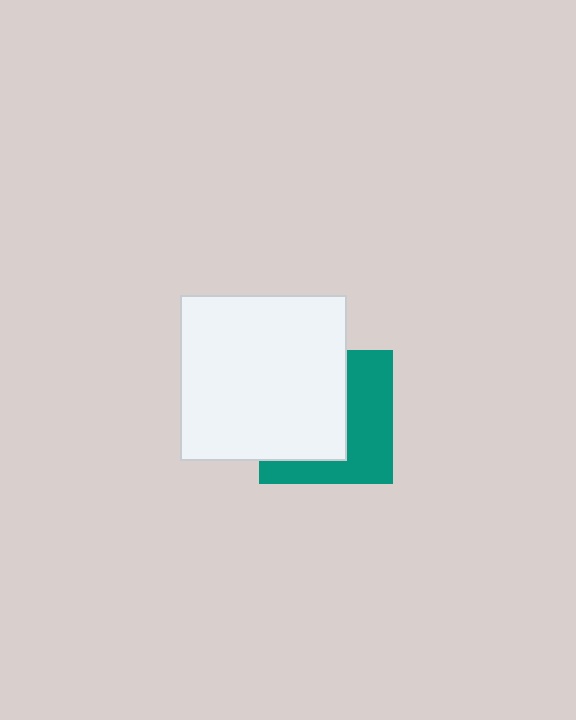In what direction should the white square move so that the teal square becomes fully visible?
The white square should move left. That is the shortest direction to clear the overlap and leave the teal square fully visible.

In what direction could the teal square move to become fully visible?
The teal square could move right. That would shift it out from behind the white square entirely.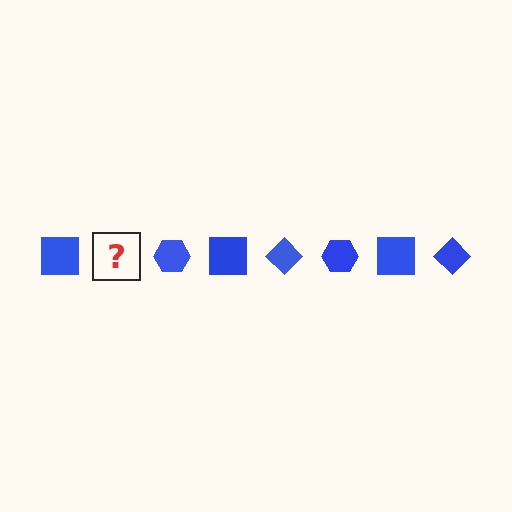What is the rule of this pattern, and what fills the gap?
The rule is that the pattern cycles through square, diamond, hexagon shapes in blue. The gap should be filled with a blue diamond.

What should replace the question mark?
The question mark should be replaced with a blue diamond.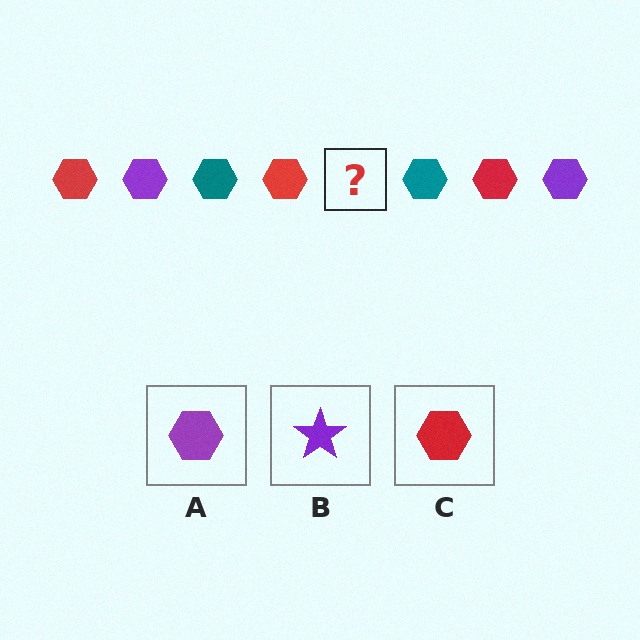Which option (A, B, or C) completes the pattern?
A.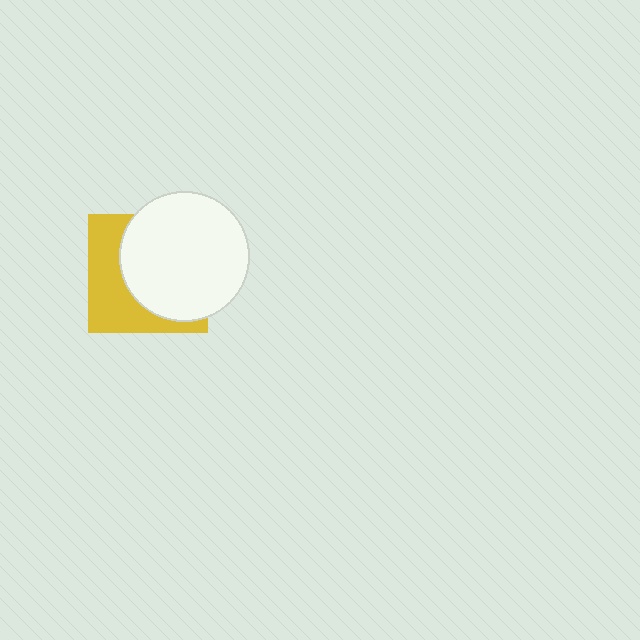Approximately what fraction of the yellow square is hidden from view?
Roughly 58% of the yellow square is hidden behind the white circle.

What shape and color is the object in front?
The object in front is a white circle.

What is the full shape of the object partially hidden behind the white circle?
The partially hidden object is a yellow square.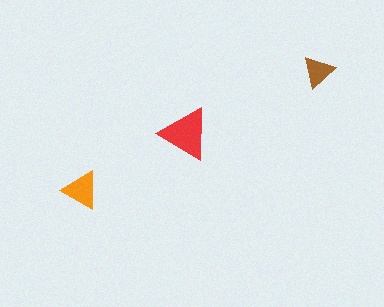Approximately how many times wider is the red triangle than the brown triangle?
About 1.5 times wider.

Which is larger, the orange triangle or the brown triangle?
The orange one.